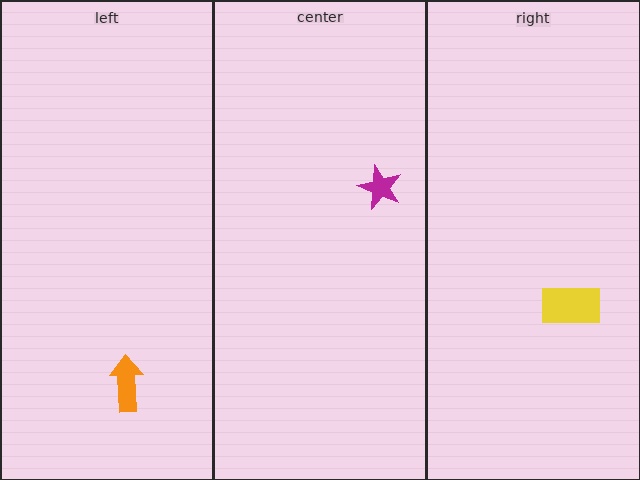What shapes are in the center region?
The magenta star.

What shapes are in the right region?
The yellow rectangle.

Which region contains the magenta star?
The center region.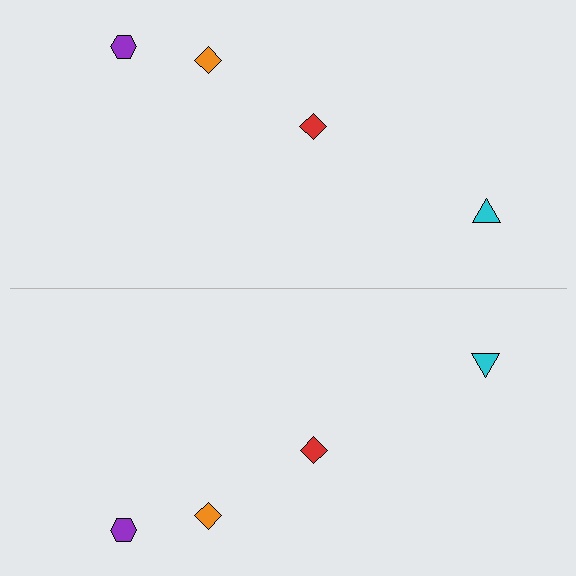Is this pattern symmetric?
Yes, this pattern has bilateral (reflection) symmetry.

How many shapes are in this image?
There are 8 shapes in this image.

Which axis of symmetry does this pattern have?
The pattern has a horizontal axis of symmetry running through the center of the image.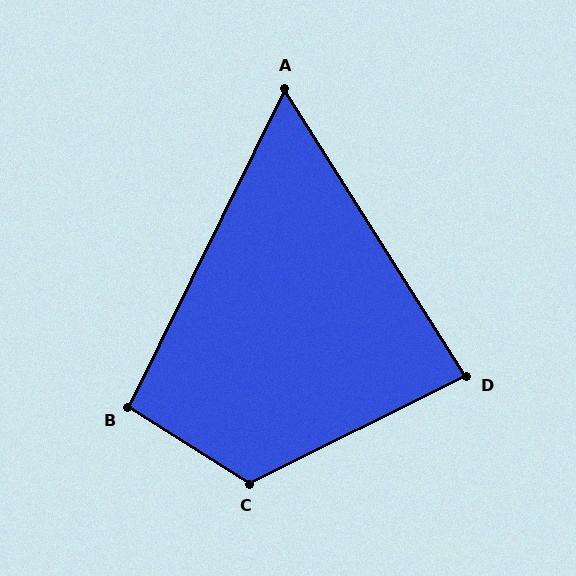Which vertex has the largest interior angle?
C, at approximately 122 degrees.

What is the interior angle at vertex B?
Approximately 96 degrees (obtuse).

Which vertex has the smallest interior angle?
A, at approximately 58 degrees.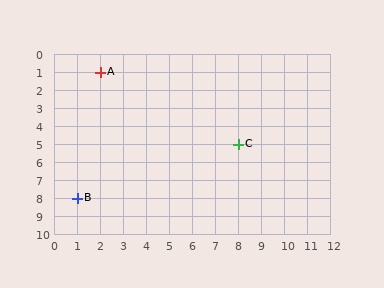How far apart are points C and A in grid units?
Points C and A are 6 columns and 4 rows apart (about 7.2 grid units diagonally).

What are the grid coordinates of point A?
Point A is at grid coordinates (2, 1).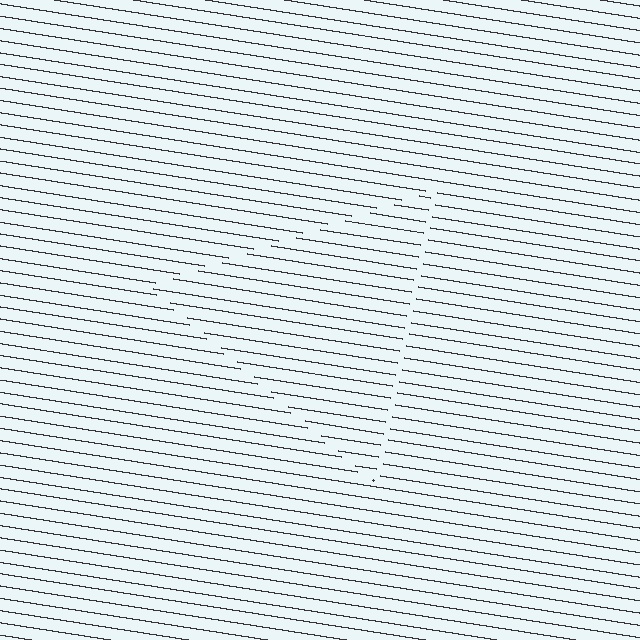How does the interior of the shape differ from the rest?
The interior of the shape contains the same grating, shifted by half a period — the contour is defined by the phase discontinuity where line-ends from the inner and outer gratings abut.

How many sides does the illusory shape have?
3 sides — the line-ends trace a triangle.